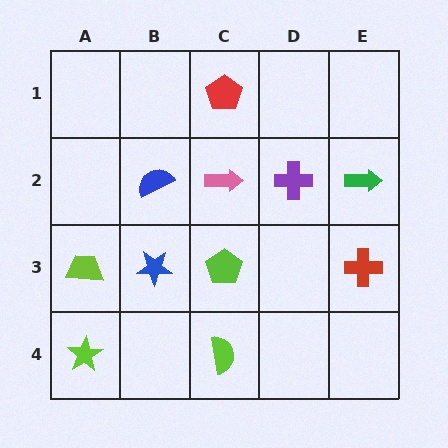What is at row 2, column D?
A purple cross.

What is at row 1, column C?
A red pentagon.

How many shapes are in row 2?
4 shapes.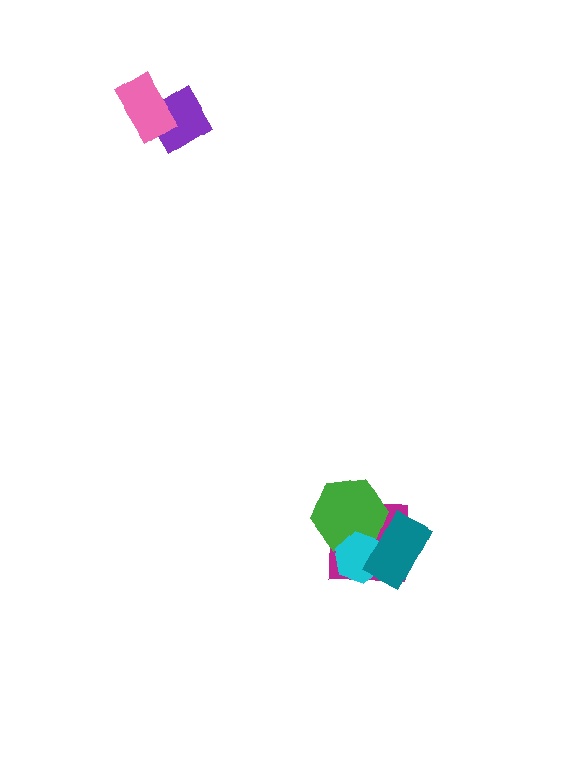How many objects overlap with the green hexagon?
3 objects overlap with the green hexagon.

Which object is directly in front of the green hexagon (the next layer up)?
The cyan hexagon is directly in front of the green hexagon.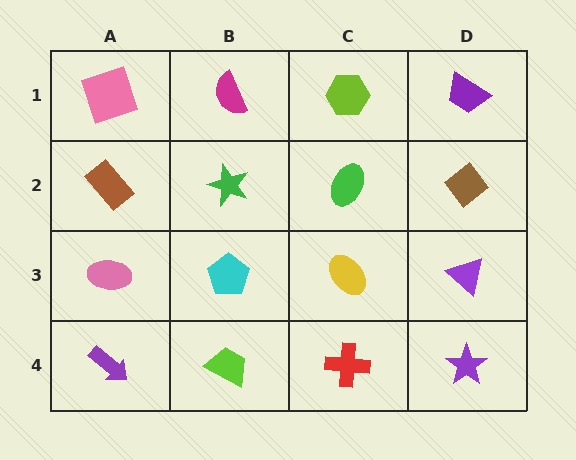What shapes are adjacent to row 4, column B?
A cyan pentagon (row 3, column B), a purple arrow (row 4, column A), a red cross (row 4, column C).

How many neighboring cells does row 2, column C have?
4.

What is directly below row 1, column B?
A green star.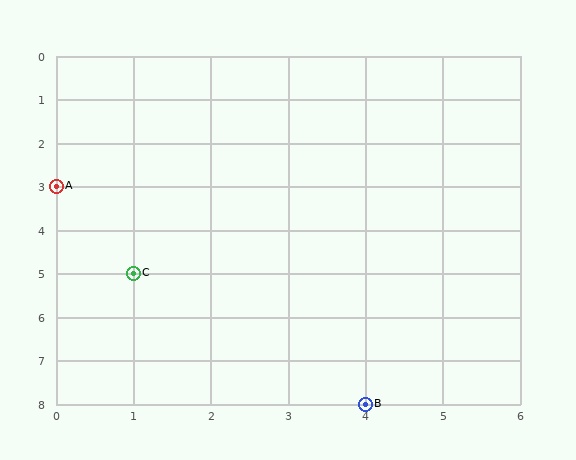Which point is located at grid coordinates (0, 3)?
Point A is at (0, 3).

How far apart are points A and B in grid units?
Points A and B are 4 columns and 5 rows apart (about 6.4 grid units diagonally).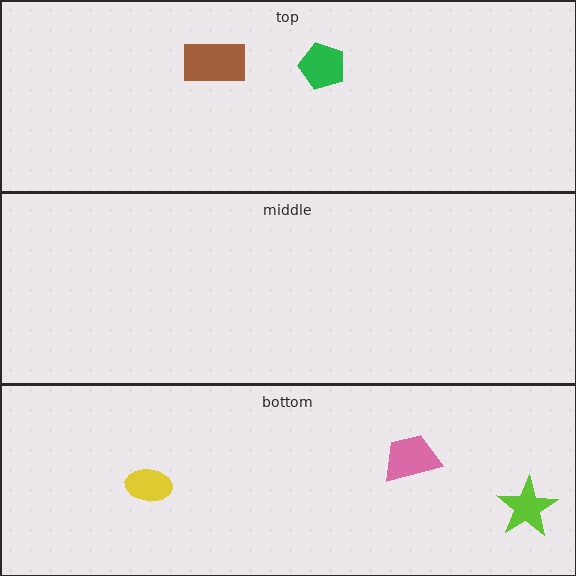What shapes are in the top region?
The brown rectangle, the green pentagon.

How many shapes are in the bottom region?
3.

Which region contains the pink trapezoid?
The bottom region.